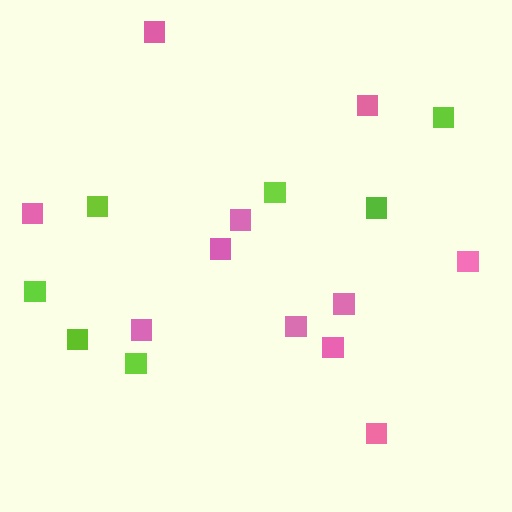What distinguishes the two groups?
There are 2 groups: one group of pink squares (11) and one group of lime squares (7).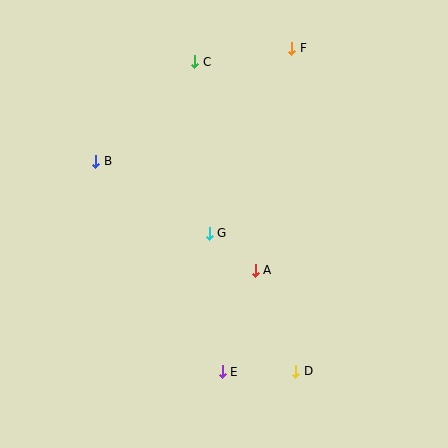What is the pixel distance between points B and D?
The distance between B and D is 290 pixels.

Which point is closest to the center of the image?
Point G at (209, 233) is closest to the center.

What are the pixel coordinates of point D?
Point D is at (296, 371).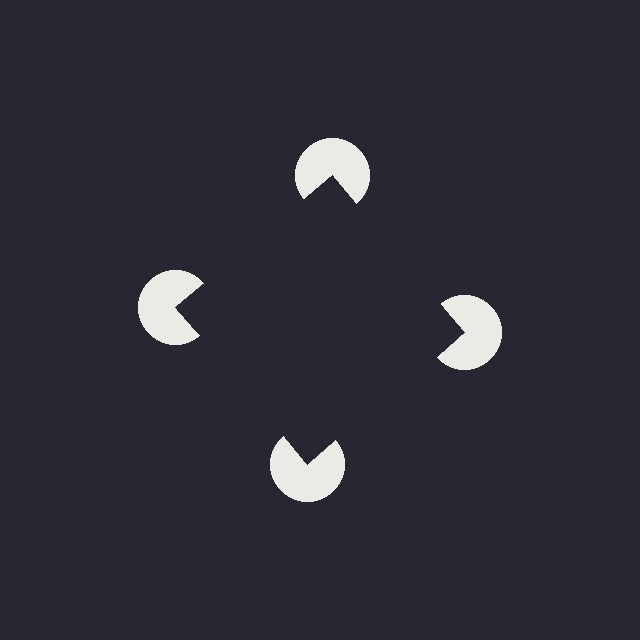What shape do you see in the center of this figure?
An illusory square — its edges are inferred from the aligned wedge cuts in the pac-man discs, not physically drawn.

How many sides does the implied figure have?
4 sides.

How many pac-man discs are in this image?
There are 4 — one at each vertex of the illusory square.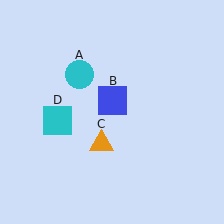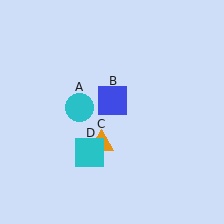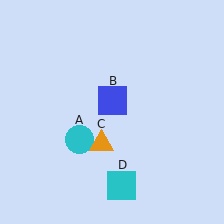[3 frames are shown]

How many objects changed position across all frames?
2 objects changed position: cyan circle (object A), cyan square (object D).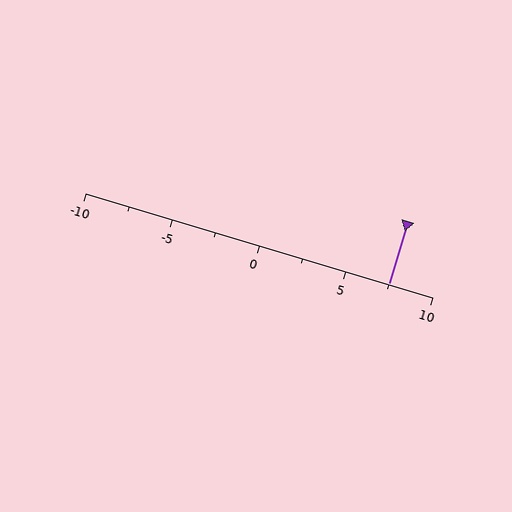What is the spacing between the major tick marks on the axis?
The major ticks are spaced 5 apart.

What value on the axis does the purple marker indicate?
The marker indicates approximately 7.5.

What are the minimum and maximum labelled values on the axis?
The axis runs from -10 to 10.